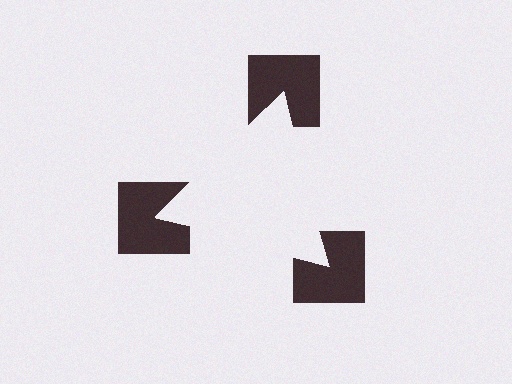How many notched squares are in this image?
There are 3 — one at each vertex of the illusory triangle.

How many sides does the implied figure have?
3 sides.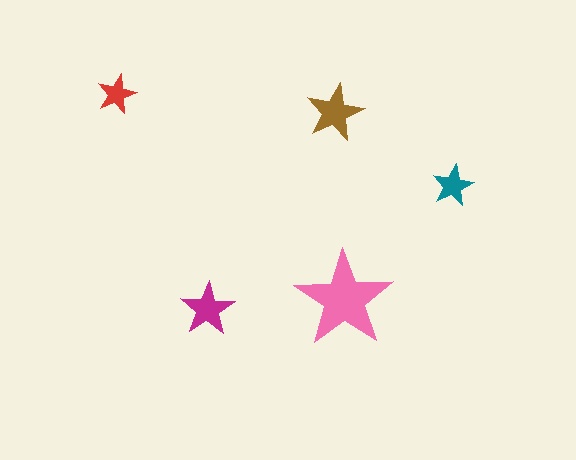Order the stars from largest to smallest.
the pink one, the brown one, the magenta one, the teal one, the red one.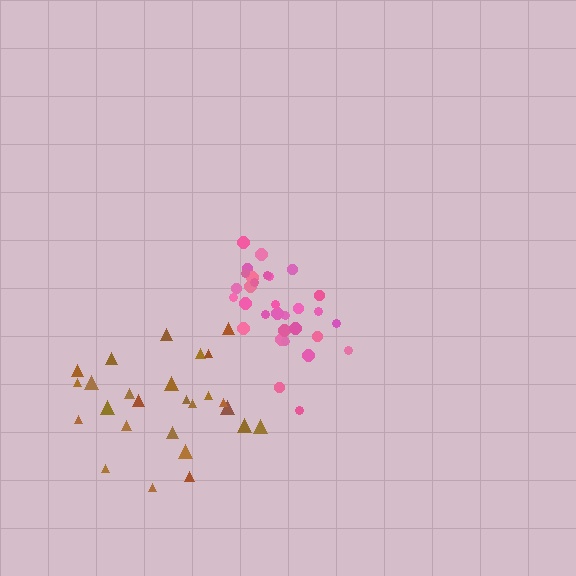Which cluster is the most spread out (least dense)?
Brown.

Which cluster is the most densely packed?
Pink.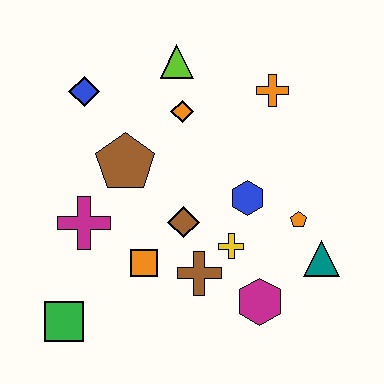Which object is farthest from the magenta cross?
The teal triangle is farthest from the magenta cross.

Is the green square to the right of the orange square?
No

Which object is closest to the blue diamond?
The brown pentagon is closest to the blue diamond.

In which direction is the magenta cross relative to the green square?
The magenta cross is above the green square.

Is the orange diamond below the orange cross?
Yes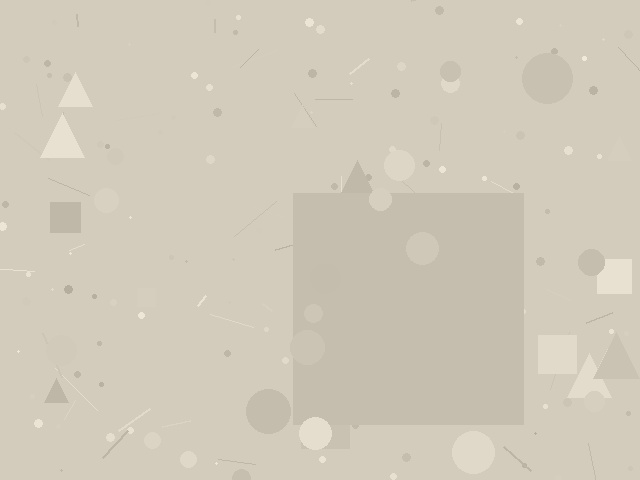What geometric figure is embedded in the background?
A square is embedded in the background.